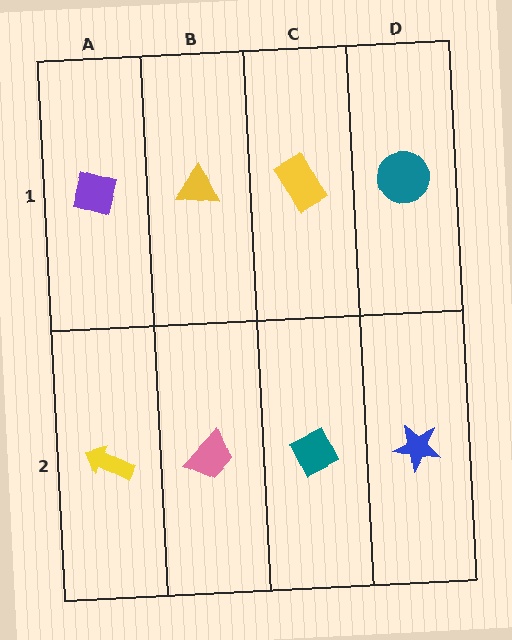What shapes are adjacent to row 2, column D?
A teal circle (row 1, column D), a teal diamond (row 2, column C).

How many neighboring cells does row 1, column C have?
3.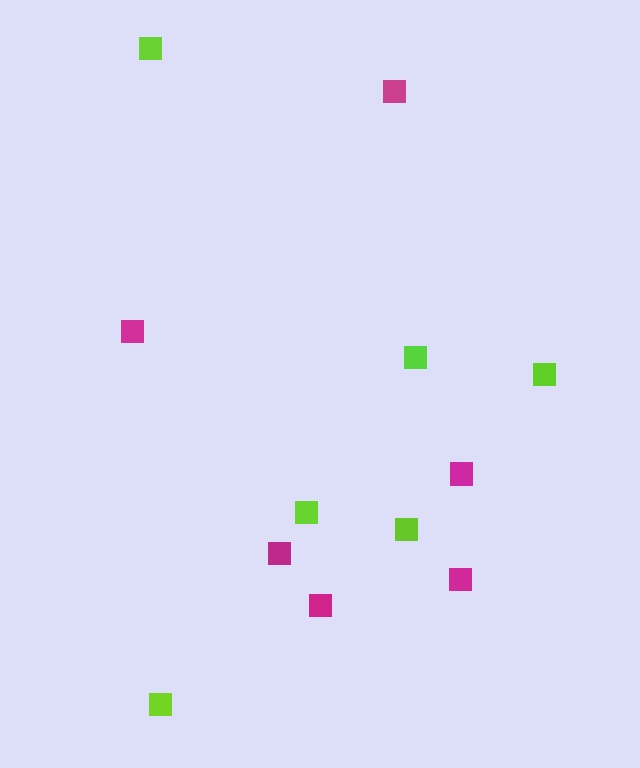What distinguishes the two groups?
There are 2 groups: one group of lime squares (6) and one group of magenta squares (6).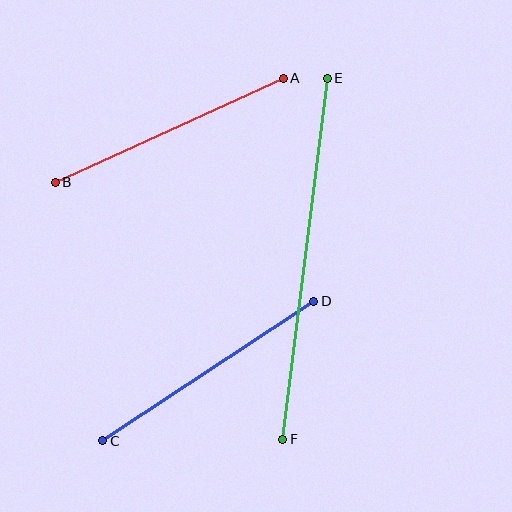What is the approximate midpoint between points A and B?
The midpoint is at approximately (169, 130) pixels.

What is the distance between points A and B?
The distance is approximately 250 pixels.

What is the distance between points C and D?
The distance is approximately 253 pixels.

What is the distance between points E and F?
The distance is approximately 364 pixels.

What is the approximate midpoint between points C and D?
The midpoint is at approximately (208, 371) pixels.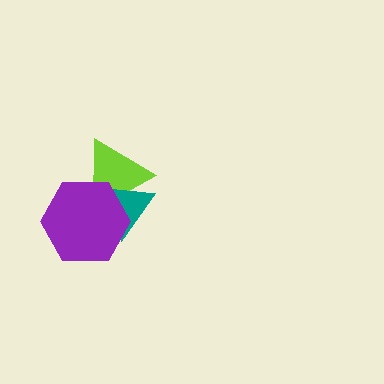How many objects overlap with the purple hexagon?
2 objects overlap with the purple hexagon.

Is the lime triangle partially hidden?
Yes, it is partially covered by another shape.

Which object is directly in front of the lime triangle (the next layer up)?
The teal triangle is directly in front of the lime triangle.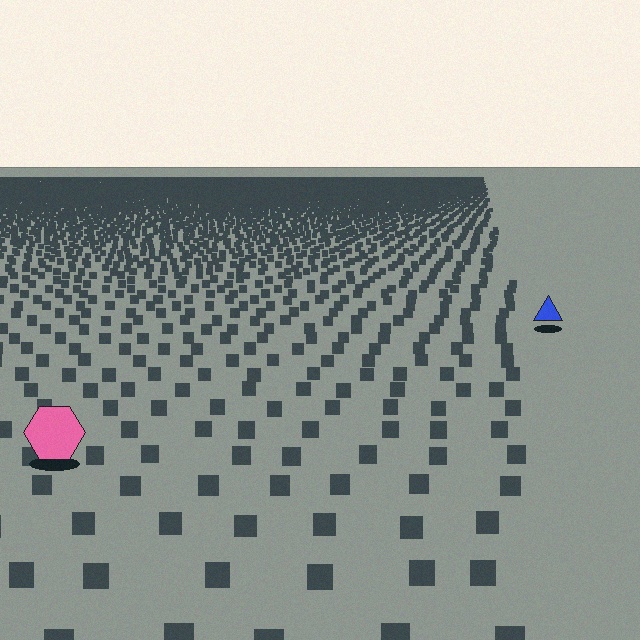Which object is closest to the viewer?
The pink hexagon is closest. The texture marks near it are larger and more spread out.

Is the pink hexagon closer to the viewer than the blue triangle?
Yes. The pink hexagon is closer — you can tell from the texture gradient: the ground texture is coarser near it.